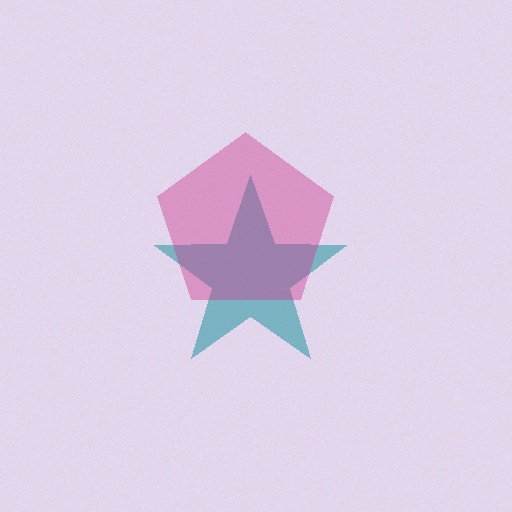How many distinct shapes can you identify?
There are 2 distinct shapes: a teal star, a magenta pentagon.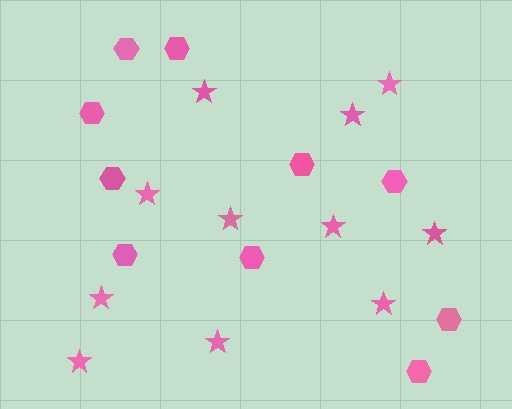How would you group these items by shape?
There are 2 groups: one group of stars (11) and one group of hexagons (10).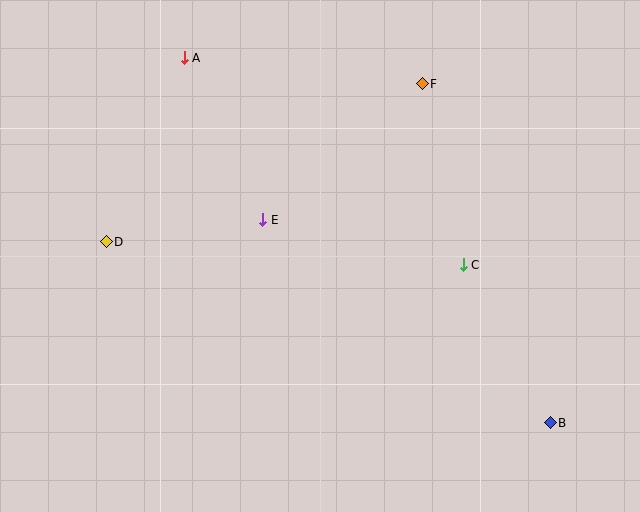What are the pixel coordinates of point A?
Point A is at (184, 58).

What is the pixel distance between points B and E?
The distance between B and E is 352 pixels.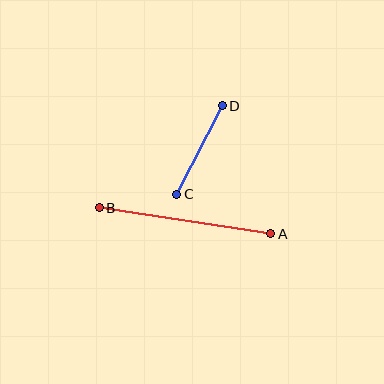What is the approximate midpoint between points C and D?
The midpoint is at approximately (199, 150) pixels.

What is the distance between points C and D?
The distance is approximately 99 pixels.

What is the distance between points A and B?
The distance is approximately 174 pixels.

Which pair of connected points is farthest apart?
Points A and B are farthest apart.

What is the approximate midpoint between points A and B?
The midpoint is at approximately (185, 221) pixels.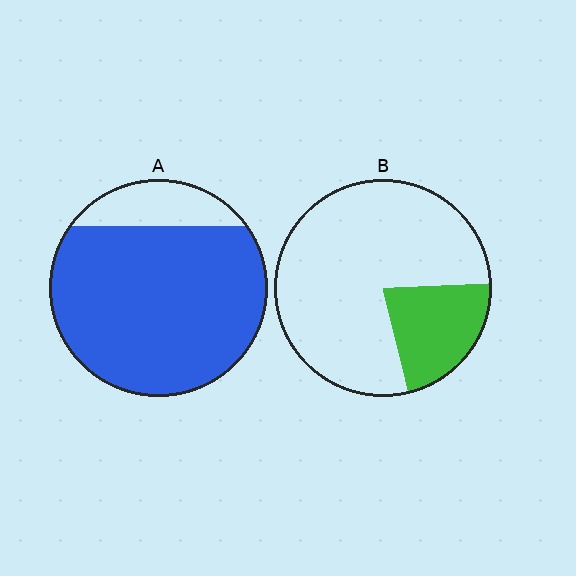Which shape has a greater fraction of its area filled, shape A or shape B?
Shape A.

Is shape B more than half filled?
No.